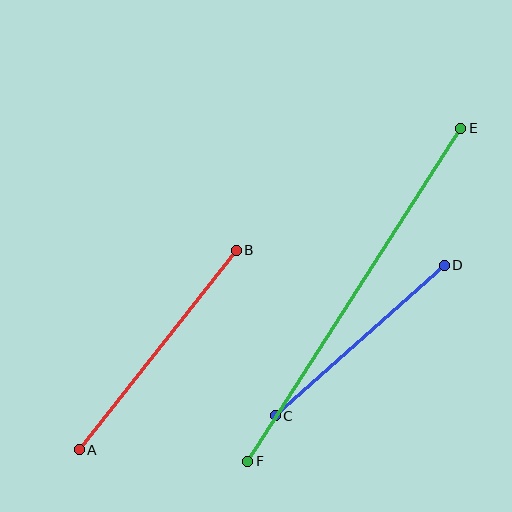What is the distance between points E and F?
The distance is approximately 395 pixels.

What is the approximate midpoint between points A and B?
The midpoint is at approximately (158, 350) pixels.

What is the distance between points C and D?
The distance is approximately 227 pixels.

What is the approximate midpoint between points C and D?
The midpoint is at approximately (360, 340) pixels.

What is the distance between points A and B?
The distance is approximately 254 pixels.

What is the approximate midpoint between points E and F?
The midpoint is at approximately (354, 295) pixels.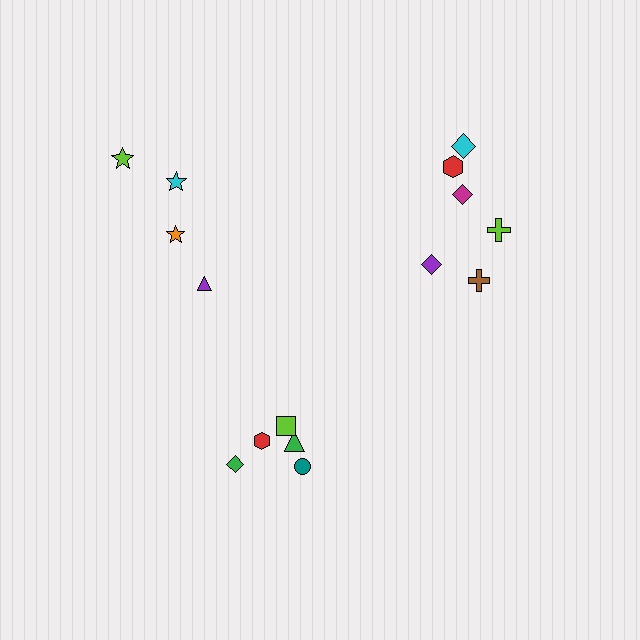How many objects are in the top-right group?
There are 6 objects.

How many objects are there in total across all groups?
There are 15 objects.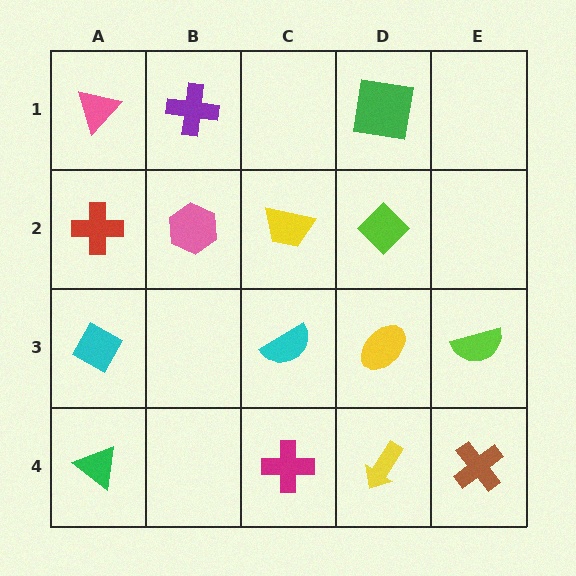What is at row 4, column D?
A yellow arrow.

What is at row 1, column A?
A pink triangle.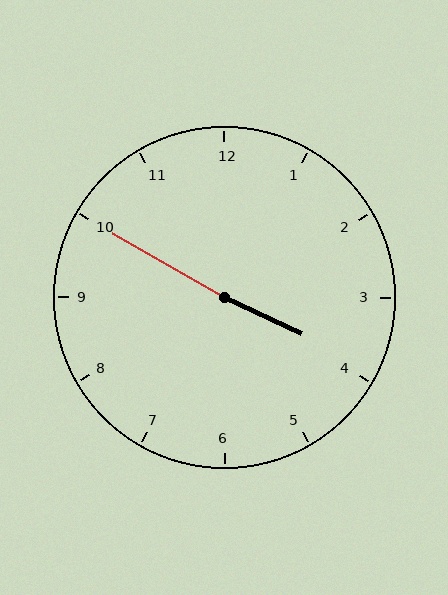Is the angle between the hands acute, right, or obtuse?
It is obtuse.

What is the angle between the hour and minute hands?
Approximately 175 degrees.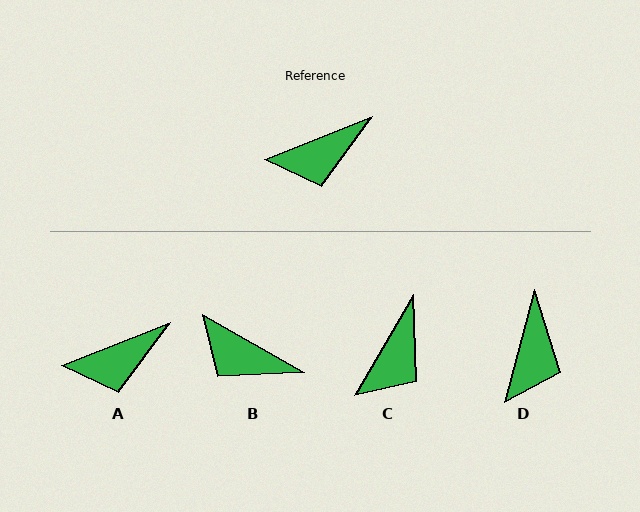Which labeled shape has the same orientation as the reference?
A.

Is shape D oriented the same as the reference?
No, it is off by about 54 degrees.